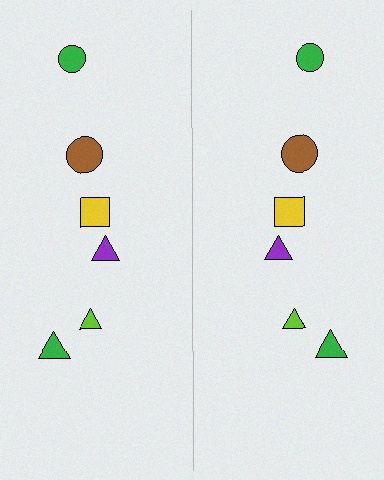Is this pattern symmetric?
Yes, this pattern has bilateral (reflection) symmetry.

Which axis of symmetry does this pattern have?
The pattern has a vertical axis of symmetry running through the center of the image.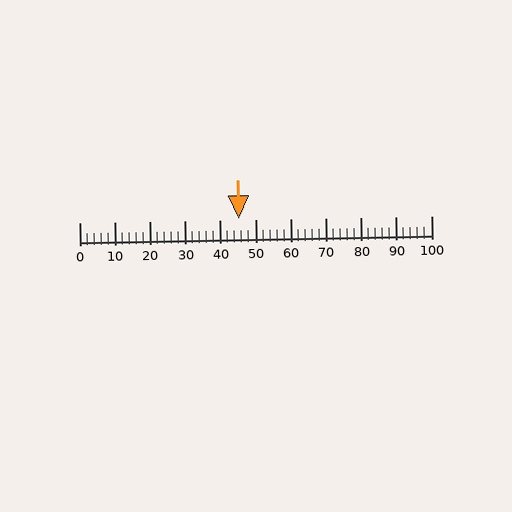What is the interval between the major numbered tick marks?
The major tick marks are spaced 10 units apart.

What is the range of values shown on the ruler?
The ruler shows values from 0 to 100.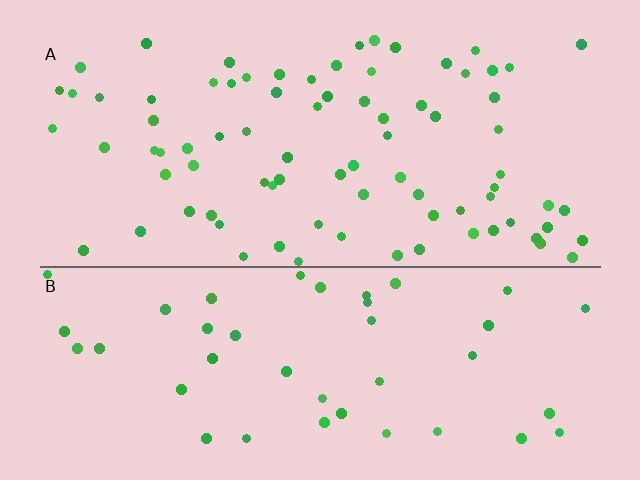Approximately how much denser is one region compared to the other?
Approximately 1.9× — region A over region B.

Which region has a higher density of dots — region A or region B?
A (the top).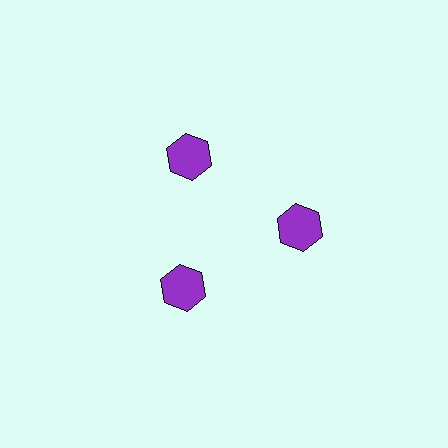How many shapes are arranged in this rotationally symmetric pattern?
There are 3 shapes, arranged in 3 groups of 1.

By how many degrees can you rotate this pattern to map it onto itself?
The pattern maps onto itself every 120 degrees of rotation.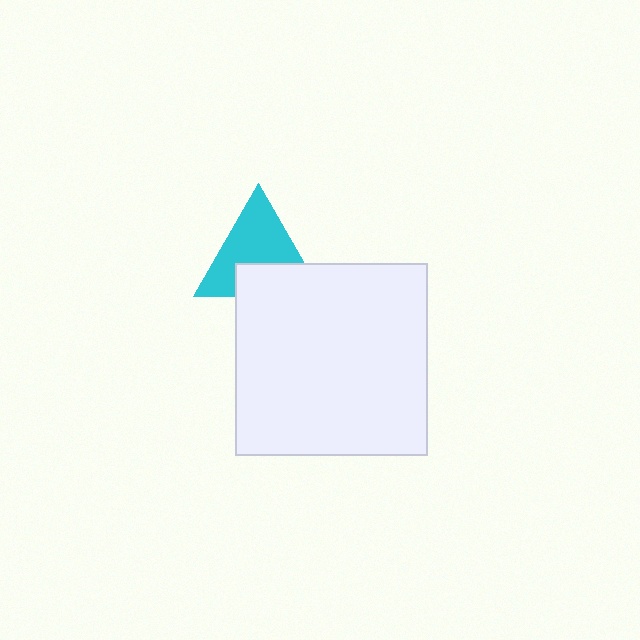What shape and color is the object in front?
The object in front is a white square.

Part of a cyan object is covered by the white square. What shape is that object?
It is a triangle.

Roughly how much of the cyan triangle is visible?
About half of it is visible (roughly 64%).